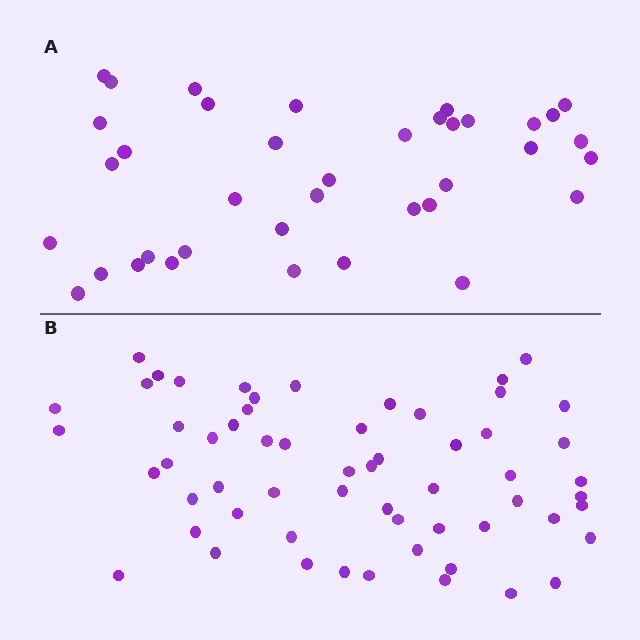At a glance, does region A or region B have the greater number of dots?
Region B (the bottom region) has more dots.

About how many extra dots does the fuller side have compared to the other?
Region B has approximately 20 more dots than region A.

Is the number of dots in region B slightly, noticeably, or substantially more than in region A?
Region B has substantially more. The ratio is roughly 1.6 to 1.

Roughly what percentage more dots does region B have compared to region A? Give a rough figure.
About 55% more.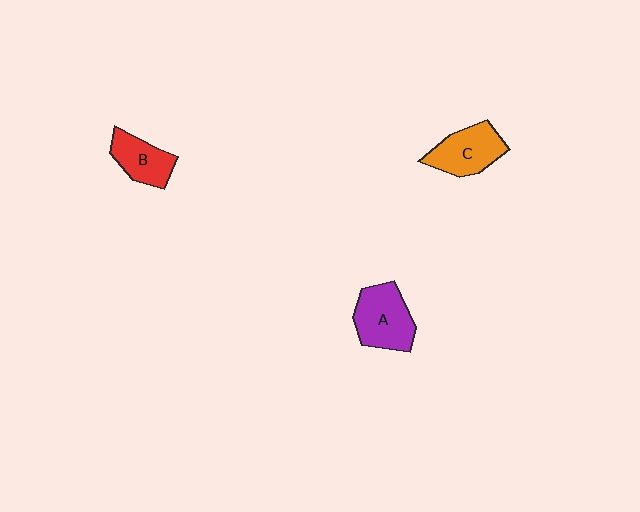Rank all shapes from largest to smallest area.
From largest to smallest: A (purple), C (orange), B (red).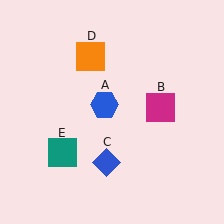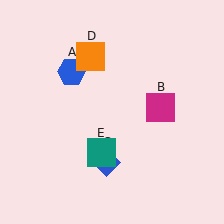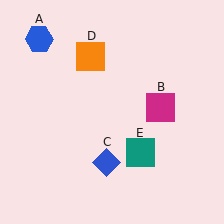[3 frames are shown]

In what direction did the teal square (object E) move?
The teal square (object E) moved right.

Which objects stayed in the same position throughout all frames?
Magenta square (object B) and blue diamond (object C) and orange square (object D) remained stationary.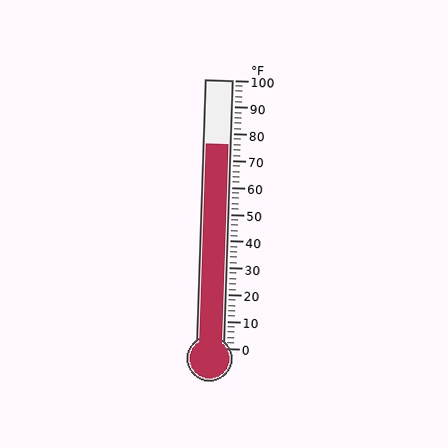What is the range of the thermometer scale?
The thermometer scale ranges from 0°F to 100°F.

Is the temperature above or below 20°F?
The temperature is above 20°F.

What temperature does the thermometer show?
The thermometer shows approximately 76°F.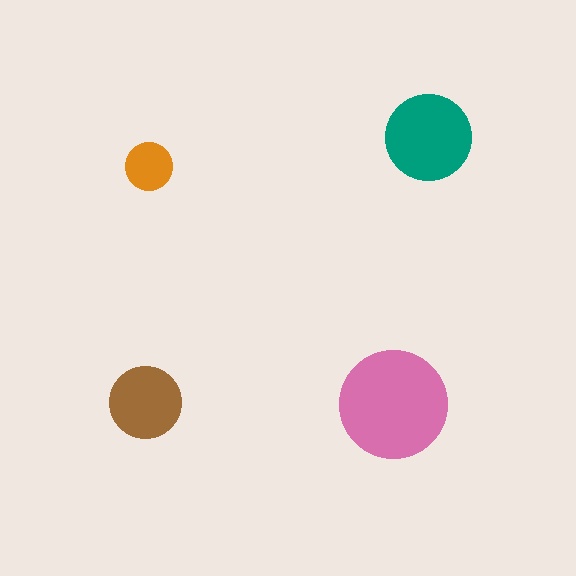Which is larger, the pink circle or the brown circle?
The pink one.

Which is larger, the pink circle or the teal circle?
The pink one.